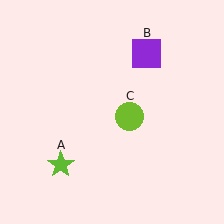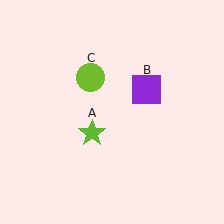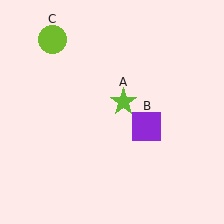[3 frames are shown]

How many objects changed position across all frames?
3 objects changed position: lime star (object A), purple square (object B), lime circle (object C).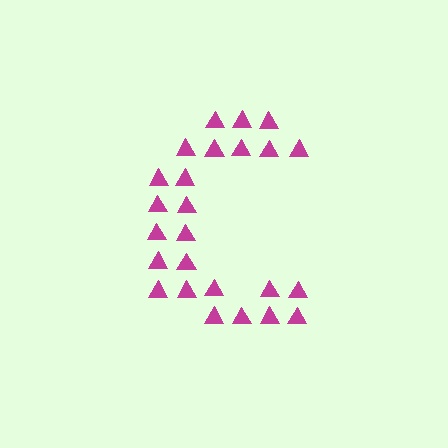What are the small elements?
The small elements are triangles.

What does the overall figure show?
The overall figure shows the letter C.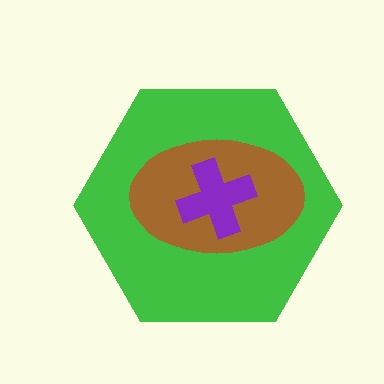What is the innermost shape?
The purple cross.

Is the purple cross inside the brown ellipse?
Yes.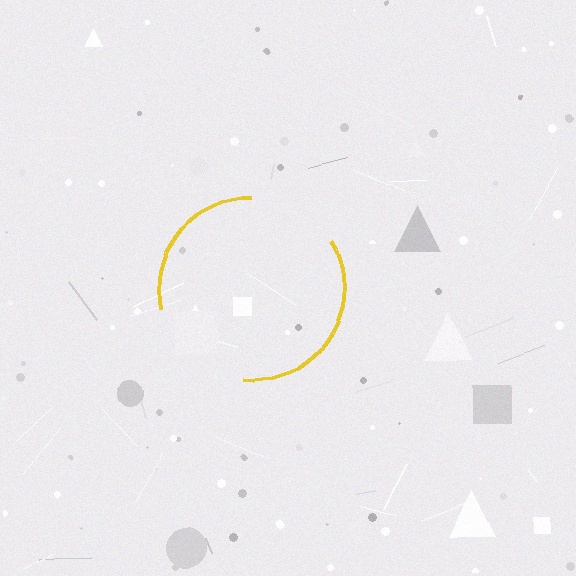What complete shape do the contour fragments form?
The contour fragments form a circle.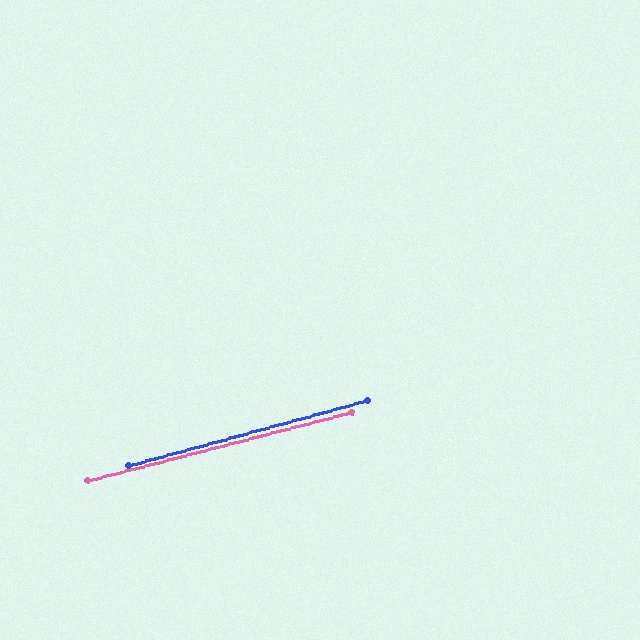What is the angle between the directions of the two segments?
Approximately 1 degree.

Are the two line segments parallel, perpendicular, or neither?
Parallel — their directions differ by only 0.6°.